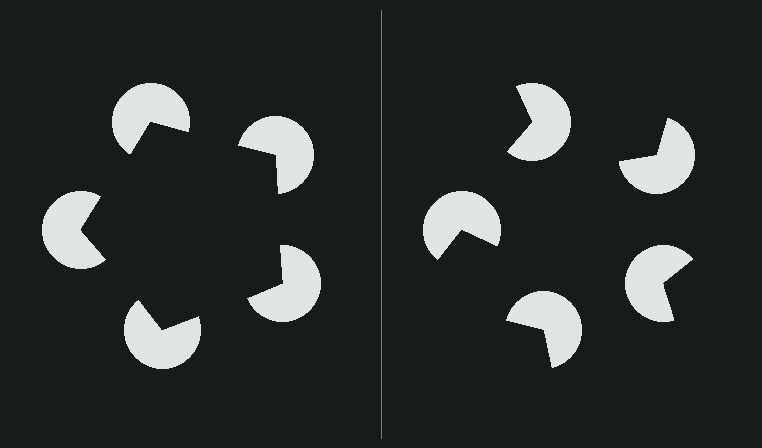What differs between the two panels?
The pac-man discs are positioned identically on both sides; only the wedge orientations differ. On the left they align to a pentagon; on the right they are misaligned.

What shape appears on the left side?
An illusory pentagon.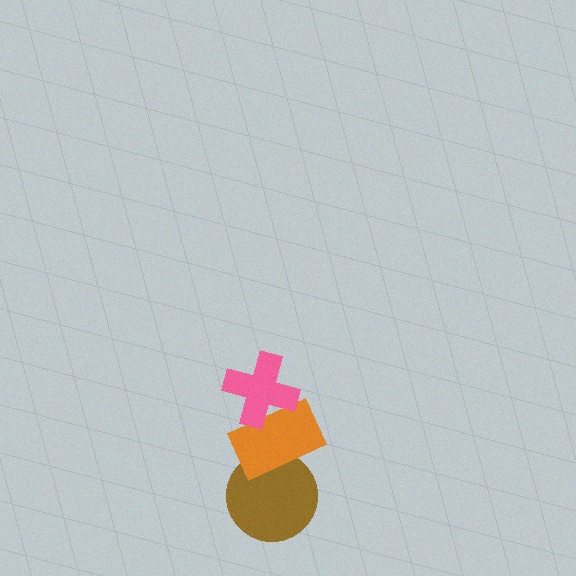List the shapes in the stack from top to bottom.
From top to bottom: the pink cross, the orange rectangle, the brown circle.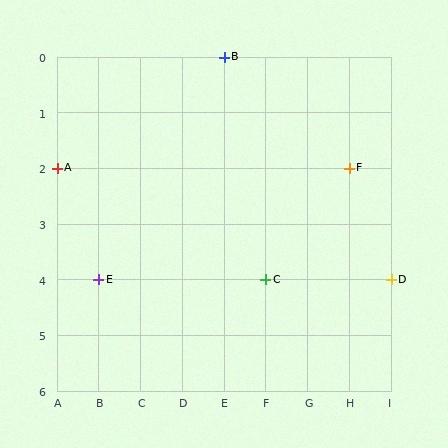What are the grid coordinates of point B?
Point B is at grid coordinates (E, 0).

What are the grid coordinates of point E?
Point E is at grid coordinates (B, 4).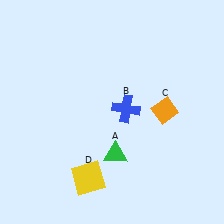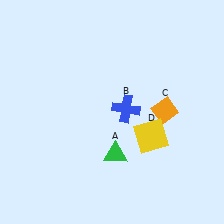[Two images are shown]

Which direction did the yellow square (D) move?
The yellow square (D) moved right.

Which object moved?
The yellow square (D) moved right.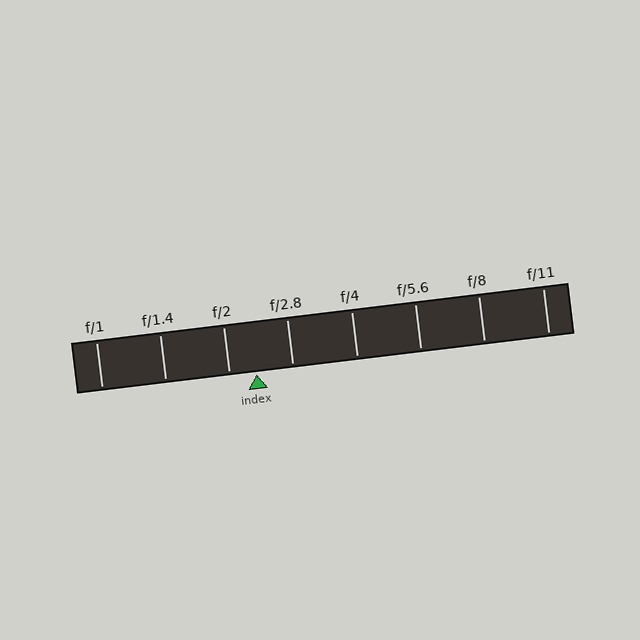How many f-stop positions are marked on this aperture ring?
There are 8 f-stop positions marked.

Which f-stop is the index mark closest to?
The index mark is closest to f/2.